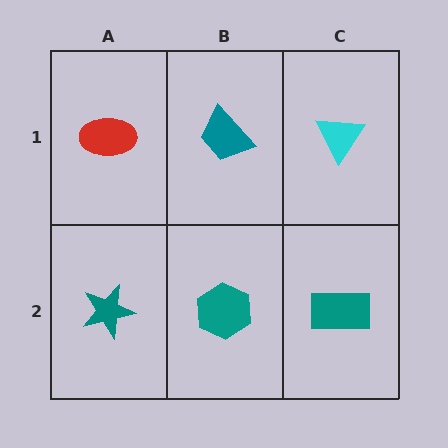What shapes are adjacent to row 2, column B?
A teal trapezoid (row 1, column B), a teal star (row 2, column A), a teal rectangle (row 2, column C).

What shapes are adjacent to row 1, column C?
A teal rectangle (row 2, column C), a teal trapezoid (row 1, column B).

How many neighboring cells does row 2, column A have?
2.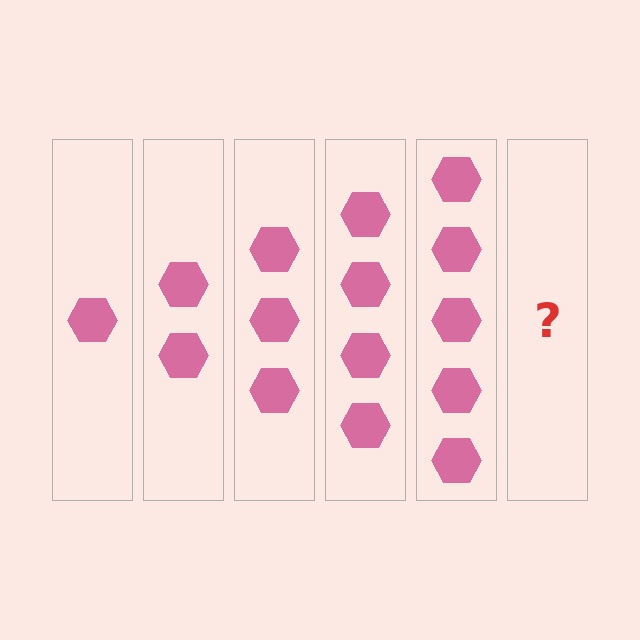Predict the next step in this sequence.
The next step is 6 hexagons.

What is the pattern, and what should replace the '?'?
The pattern is that each step adds one more hexagon. The '?' should be 6 hexagons.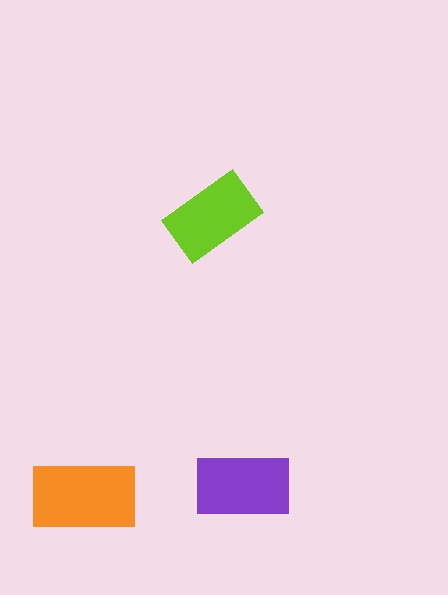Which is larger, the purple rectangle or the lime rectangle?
The purple one.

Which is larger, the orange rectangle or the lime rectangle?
The orange one.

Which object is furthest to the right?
The purple rectangle is rightmost.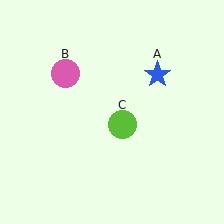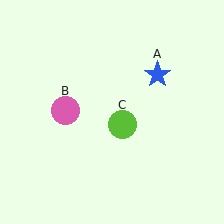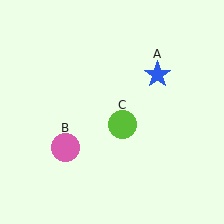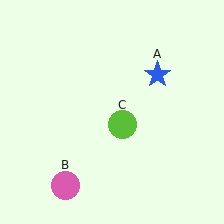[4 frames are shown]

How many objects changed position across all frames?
1 object changed position: pink circle (object B).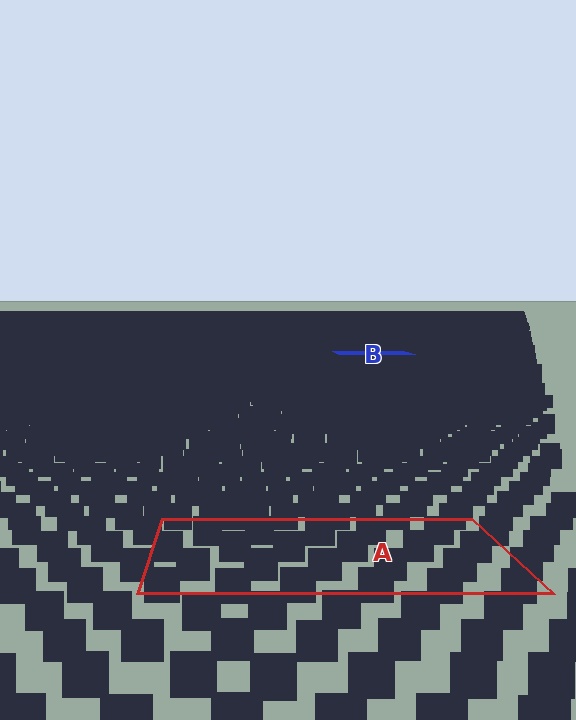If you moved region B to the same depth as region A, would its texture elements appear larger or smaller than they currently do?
They would appear larger. At a closer depth, the same texture elements are projected at a bigger on-screen size.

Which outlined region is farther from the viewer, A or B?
Region B is farther from the viewer — the texture elements inside it appear smaller and more densely packed.